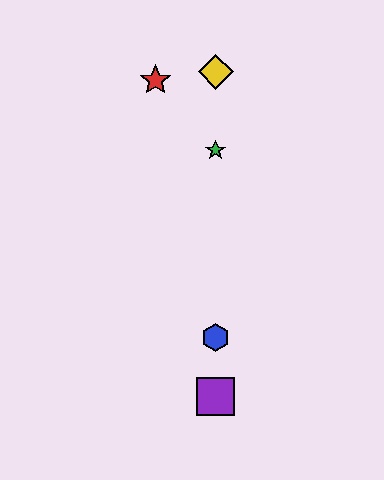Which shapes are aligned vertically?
The blue hexagon, the green star, the yellow diamond, the purple square are aligned vertically.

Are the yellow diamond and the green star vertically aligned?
Yes, both are at x≈216.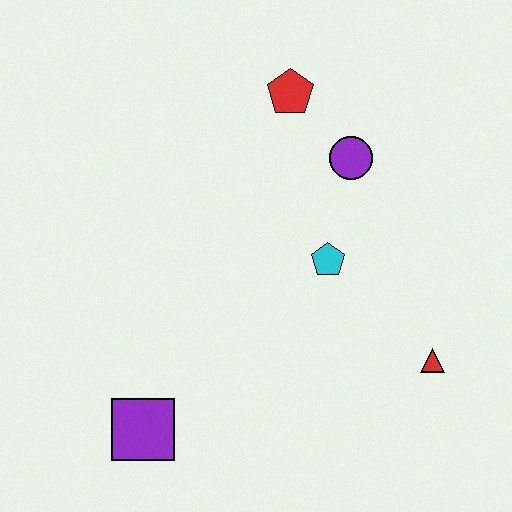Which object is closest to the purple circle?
The red pentagon is closest to the purple circle.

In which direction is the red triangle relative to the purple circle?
The red triangle is below the purple circle.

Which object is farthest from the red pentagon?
The purple square is farthest from the red pentagon.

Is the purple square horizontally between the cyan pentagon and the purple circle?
No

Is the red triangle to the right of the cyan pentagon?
Yes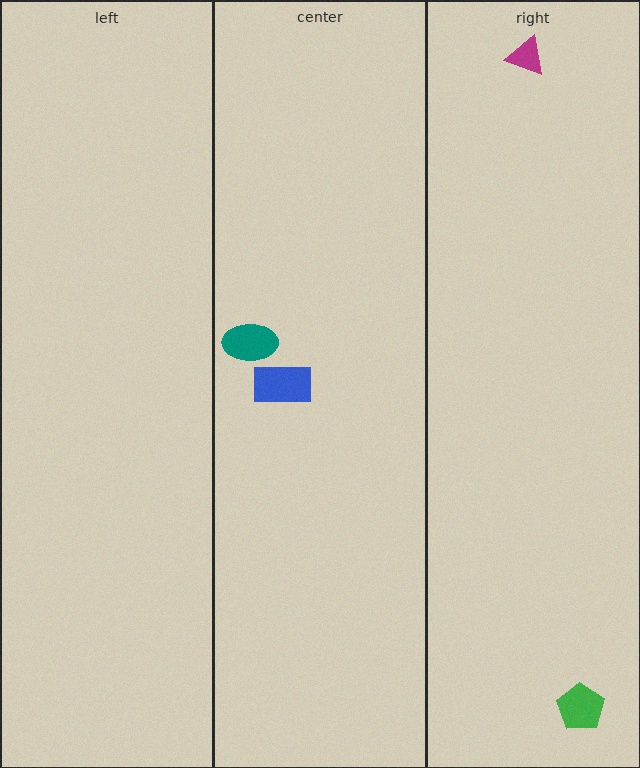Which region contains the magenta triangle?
The right region.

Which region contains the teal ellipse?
The center region.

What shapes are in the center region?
The blue rectangle, the teal ellipse.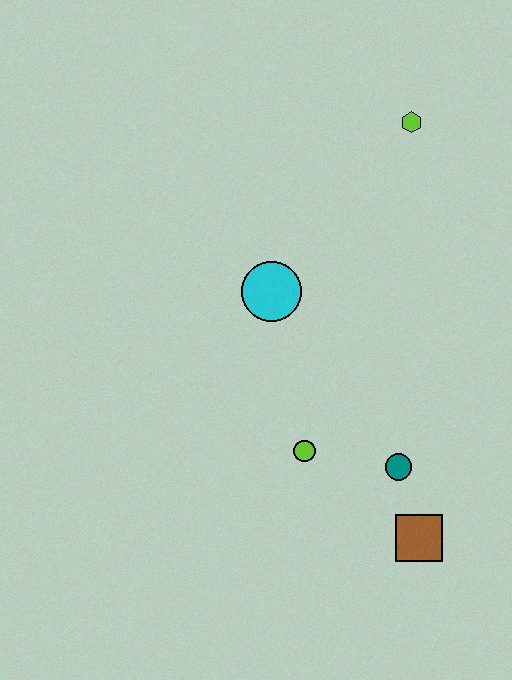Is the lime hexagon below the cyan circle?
No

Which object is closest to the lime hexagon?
The cyan circle is closest to the lime hexagon.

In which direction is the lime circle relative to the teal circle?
The lime circle is to the left of the teal circle.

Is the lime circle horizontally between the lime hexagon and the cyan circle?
Yes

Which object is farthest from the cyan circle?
The brown square is farthest from the cyan circle.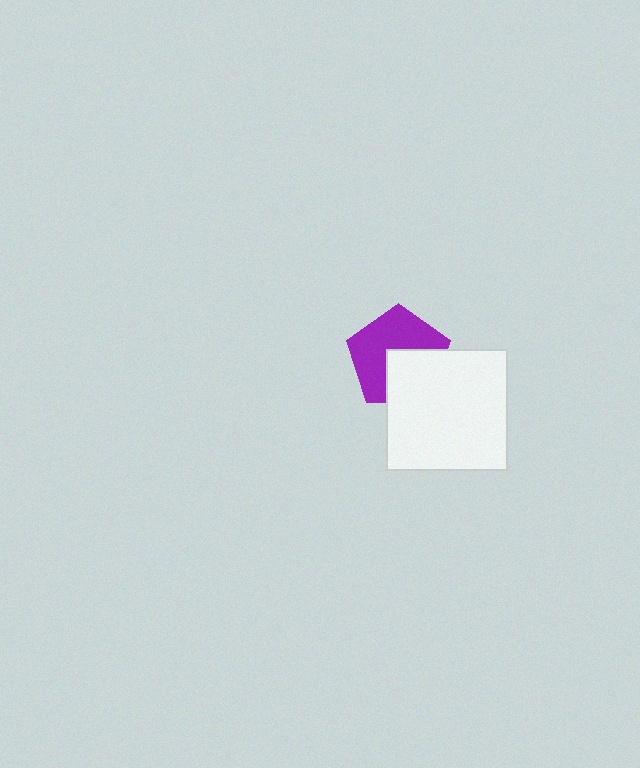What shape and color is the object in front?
The object in front is a white square.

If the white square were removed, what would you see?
You would see the complete purple pentagon.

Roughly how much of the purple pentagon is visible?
About half of it is visible (roughly 60%).